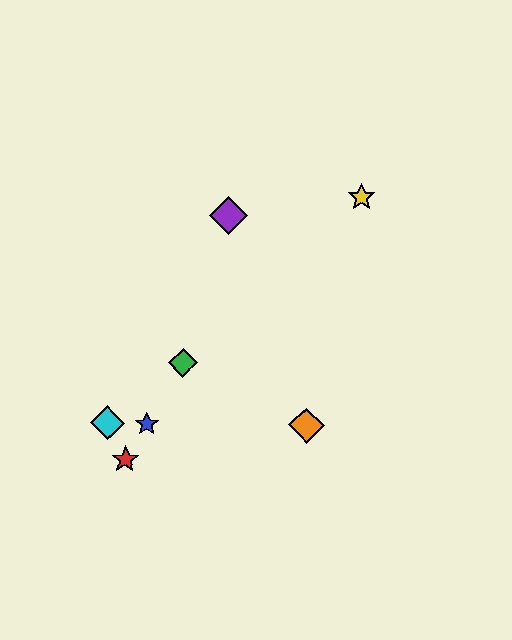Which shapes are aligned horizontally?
The blue star, the orange diamond, the cyan diamond are aligned horizontally.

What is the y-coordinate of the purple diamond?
The purple diamond is at y≈215.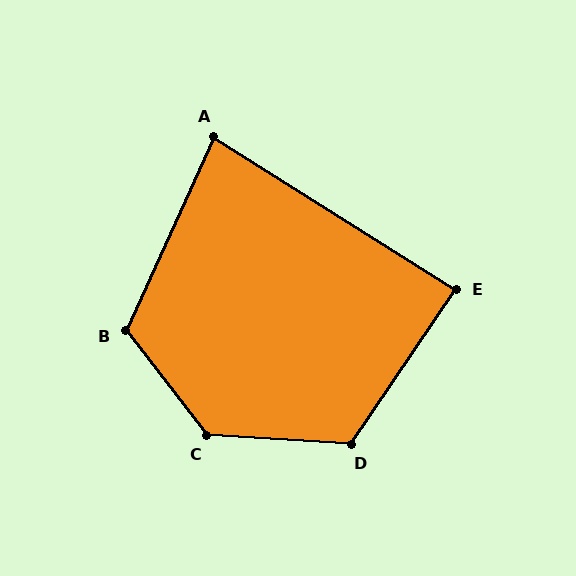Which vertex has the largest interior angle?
C, at approximately 131 degrees.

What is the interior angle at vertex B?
Approximately 117 degrees (obtuse).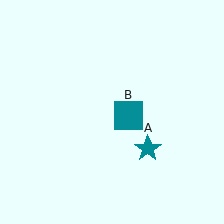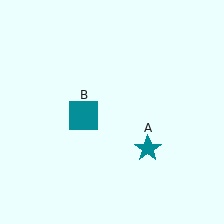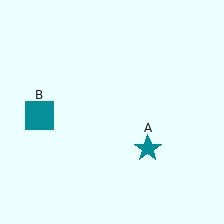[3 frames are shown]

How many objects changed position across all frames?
1 object changed position: teal square (object B).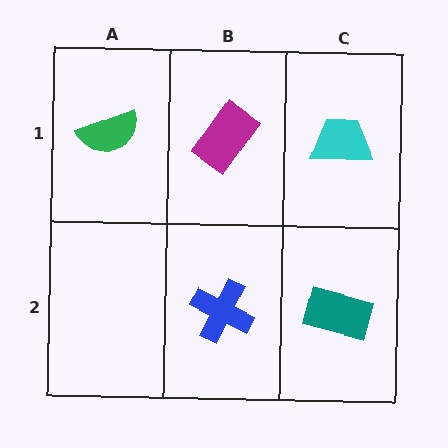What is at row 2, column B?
A blue cross.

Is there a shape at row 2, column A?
No, that cell is empty.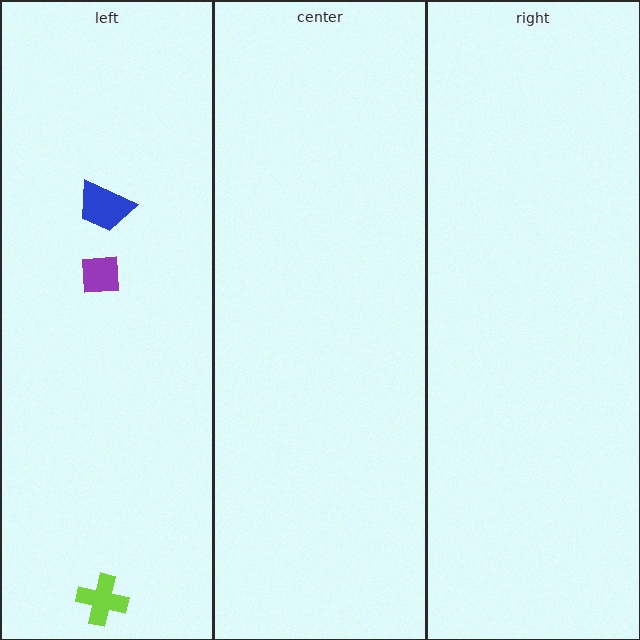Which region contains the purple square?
The left region.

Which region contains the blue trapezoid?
The left region.